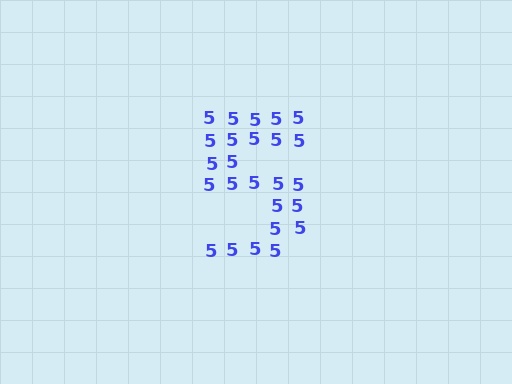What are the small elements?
The small elements are digit 5's.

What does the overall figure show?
The overall figure shows the digit 5.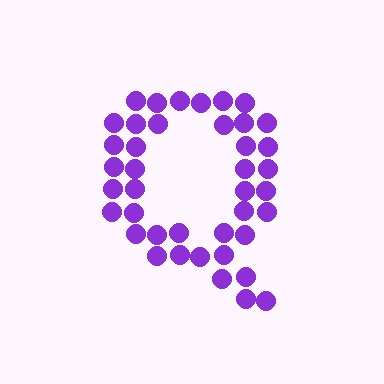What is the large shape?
The large shape is the letter Q.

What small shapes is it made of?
It is made of small circles.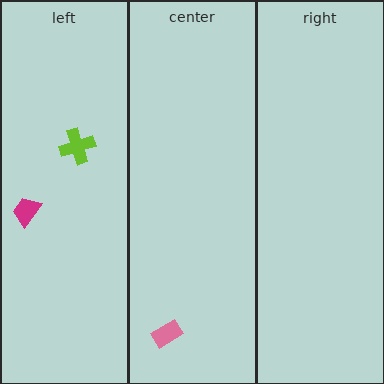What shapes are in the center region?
The pink rectangle.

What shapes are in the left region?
The magenta trapezoid, the lime cross.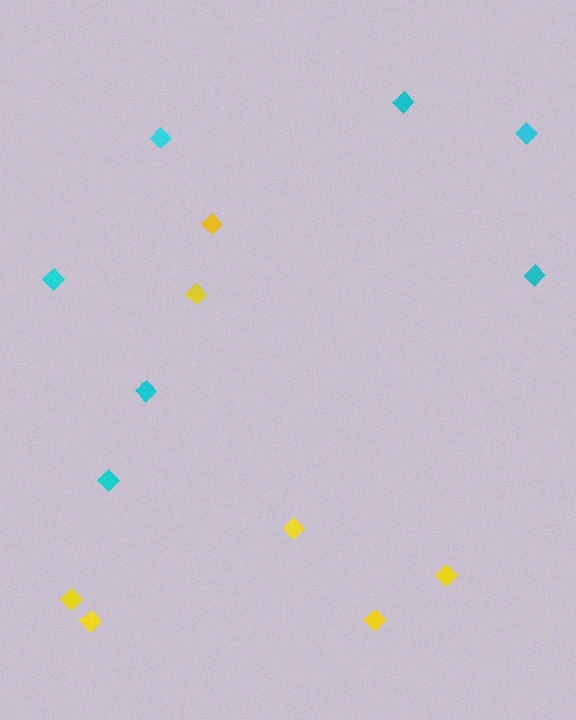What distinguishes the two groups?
There are 2 groups: one group of cyan diamonds (7) and one group of yellow diamonds (7).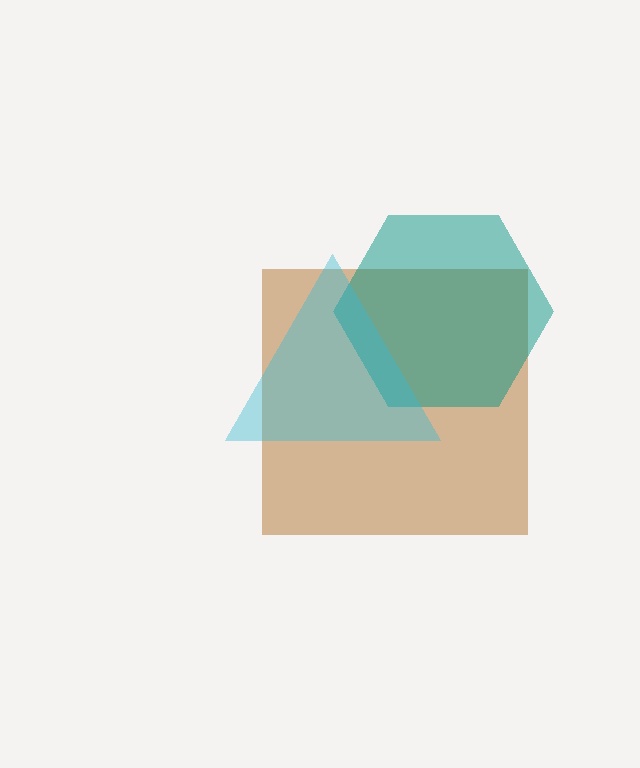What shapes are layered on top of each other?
The layered shapes are: a brown square, a teal hexagon, a cyan triangle.